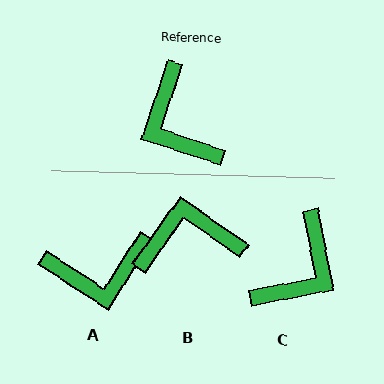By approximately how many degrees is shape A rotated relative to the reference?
Approximately 76 degrees counter-clockwise.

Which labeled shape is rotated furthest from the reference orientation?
C, about 119 degrees away.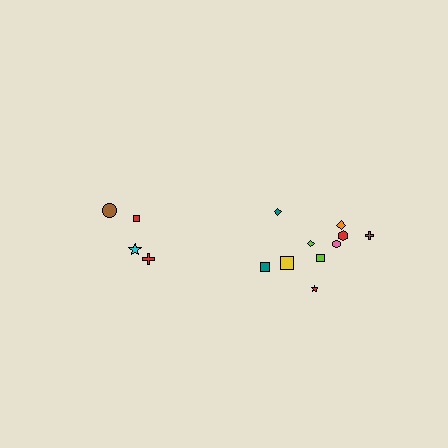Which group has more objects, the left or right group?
The right group.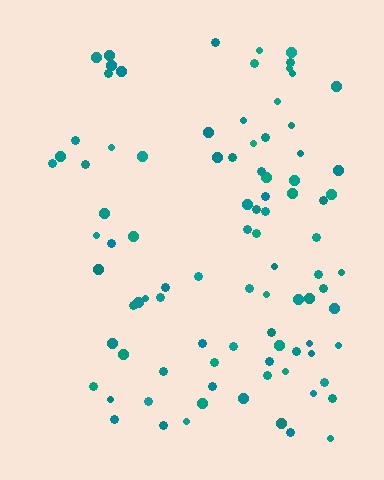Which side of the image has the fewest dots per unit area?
The left.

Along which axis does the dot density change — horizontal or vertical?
Horizontal.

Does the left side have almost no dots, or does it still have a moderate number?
Still a moderate number, just noticeably fewer than the right.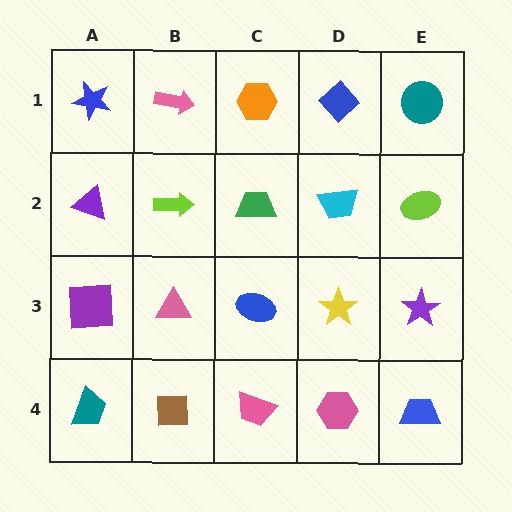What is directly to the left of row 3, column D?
A blue ellipse.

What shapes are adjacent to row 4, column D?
A yellow star (row 3, column D), a pink trapezoid (row 4, column C), a blue trapezoid (row 4, column E).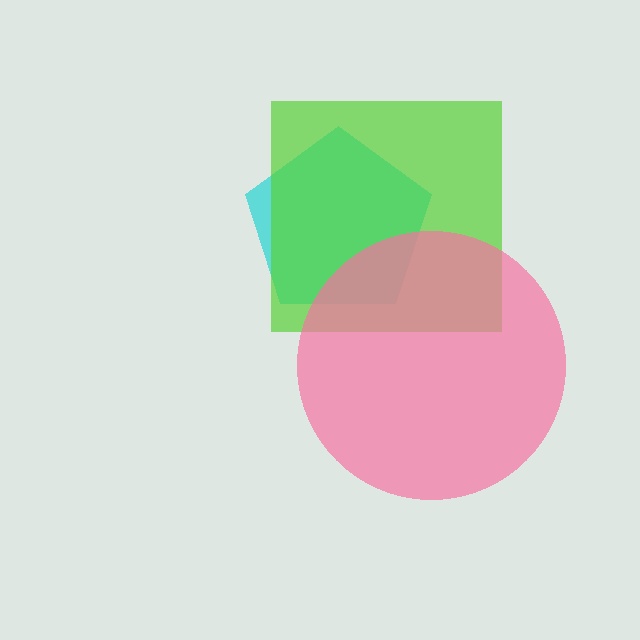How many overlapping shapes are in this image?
There are 3 overlapping shapes in the image.